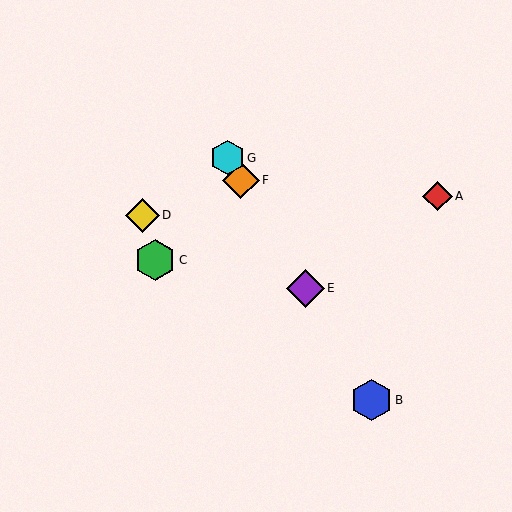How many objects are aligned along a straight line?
4 objects (B, E, F, G) are aligned along a straight line.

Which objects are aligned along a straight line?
Objects B, E, F, G are aligned along a straight line.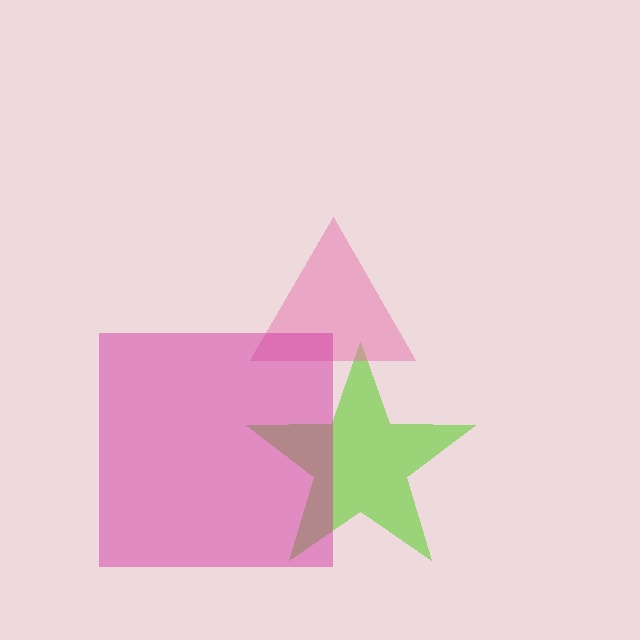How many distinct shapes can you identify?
There are 3 distinct shapes: a lime star, a pink triangle, a magenta square.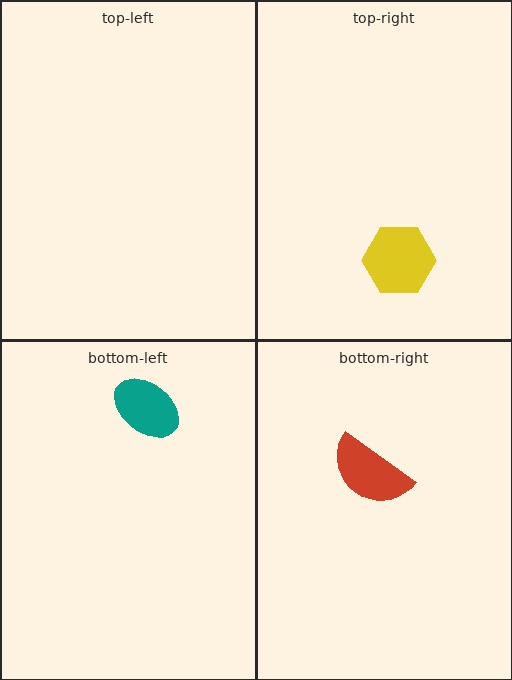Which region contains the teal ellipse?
The bottom-left region.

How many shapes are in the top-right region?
1.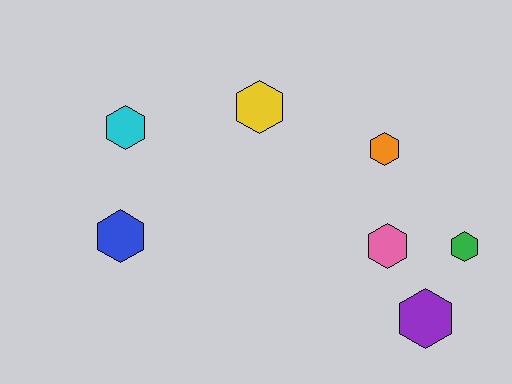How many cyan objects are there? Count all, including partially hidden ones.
There is 1 cyan object.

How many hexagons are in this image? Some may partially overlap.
There are 7 hexagons.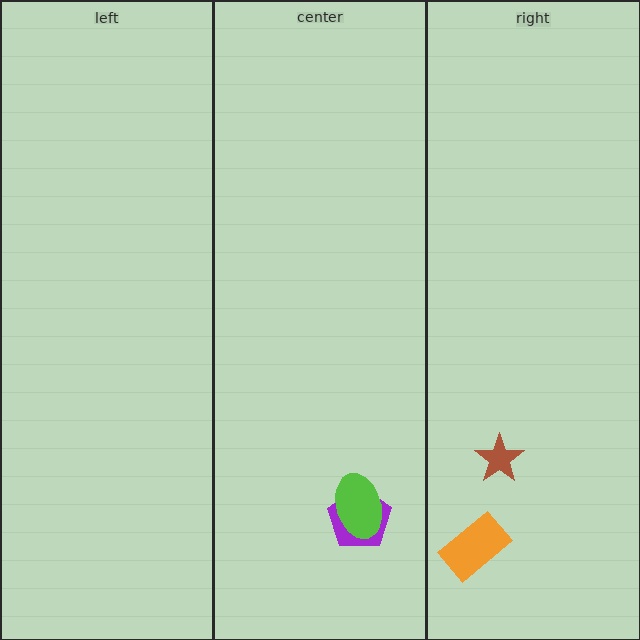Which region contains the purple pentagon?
The center region.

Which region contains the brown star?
The right region.